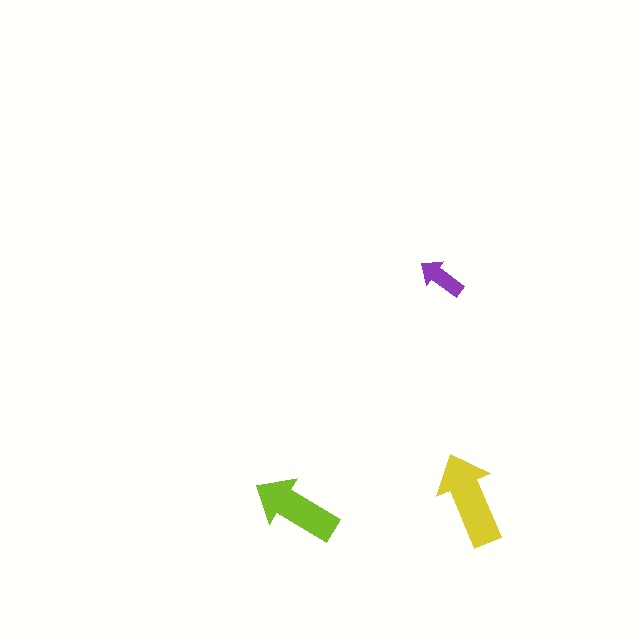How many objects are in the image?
There are 3 objects in the image.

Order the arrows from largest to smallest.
the yellow one, the lime one, the purple one.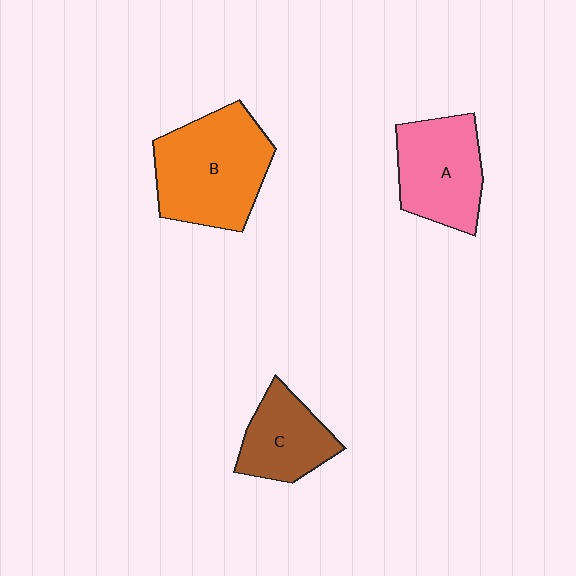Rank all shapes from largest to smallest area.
From largest to smallest: B (orange), A (pink), C (brown).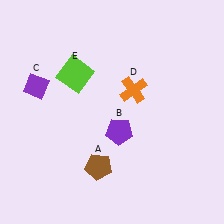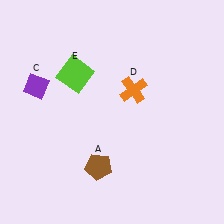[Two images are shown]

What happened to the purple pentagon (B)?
The purple pentagon (B) was removed in Image 2. It was in the bottom-right area of Image 1.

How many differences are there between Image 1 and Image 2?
There is 1 difference between the two images.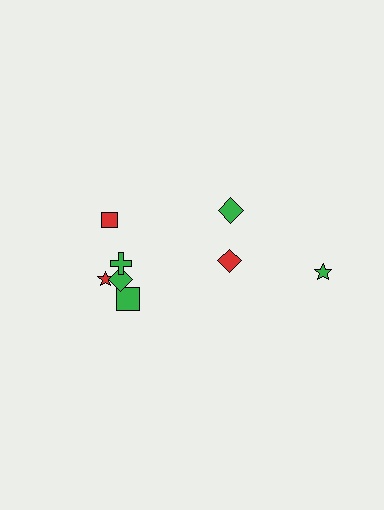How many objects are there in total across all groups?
There are 8 objects.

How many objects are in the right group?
There are 3 objects.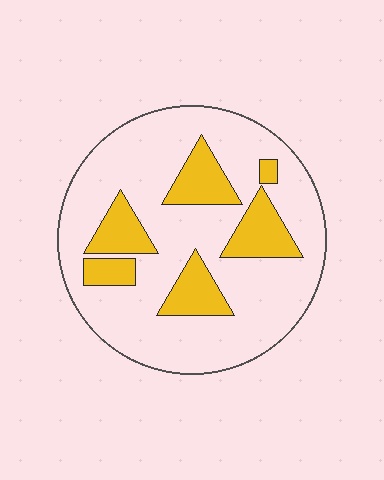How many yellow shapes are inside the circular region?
6.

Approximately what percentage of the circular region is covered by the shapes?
Approximately 25%.